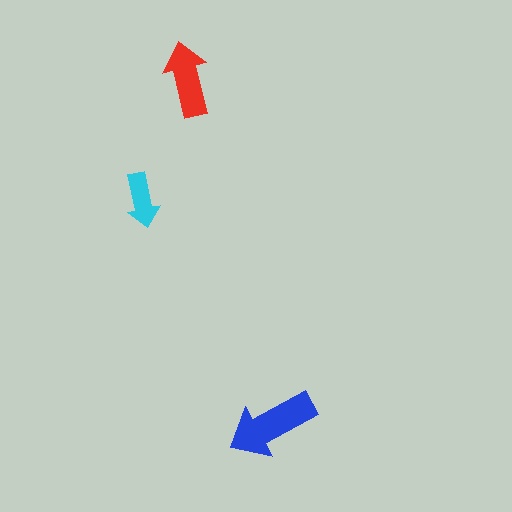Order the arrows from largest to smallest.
the blue one, the red one, the cyan one.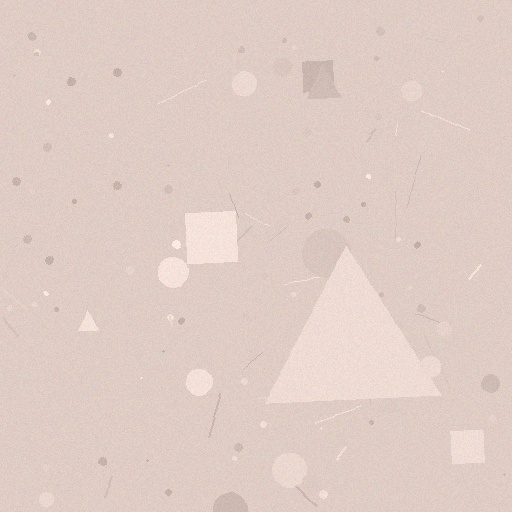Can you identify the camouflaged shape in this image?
The camouflaged shape is a triangle.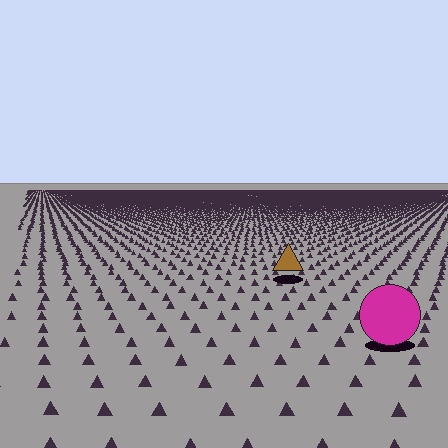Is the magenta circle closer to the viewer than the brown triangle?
Yes. The magenta circle is closer — you can tell from the texture gradient: the ground texture is coarser near it.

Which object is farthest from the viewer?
The brown triangle is farthest from the viewer. It appears smaller and the ground texture around it is denser.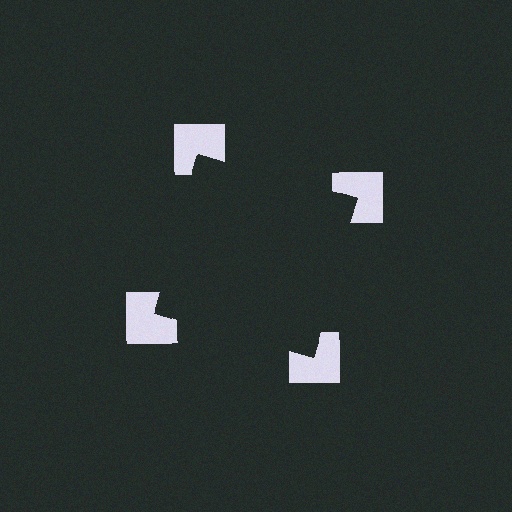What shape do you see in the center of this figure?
An illusory square — its edges are inferred from the aligned wedge cuts in the notched squares, not physically drawn.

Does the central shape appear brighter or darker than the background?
It typically appears slightly darker than the background, even though no actual brightness change is drawn.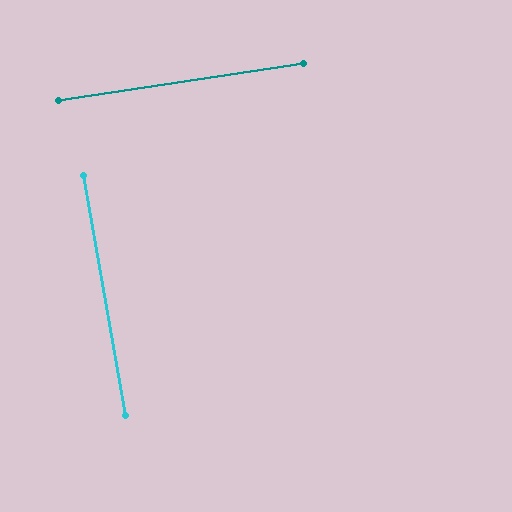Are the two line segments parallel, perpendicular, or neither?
Perpendicular — they meet at approximately 89°.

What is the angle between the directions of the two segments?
Approximately 89 degrees.